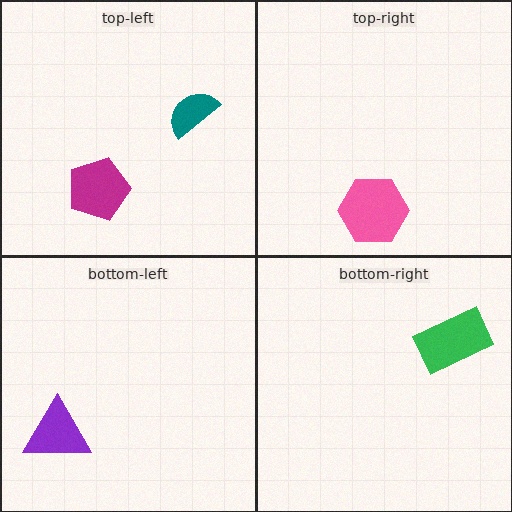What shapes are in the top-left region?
The teal semicircle, the magenta pentagon.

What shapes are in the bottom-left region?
The purple triangle.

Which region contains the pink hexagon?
The top-right region.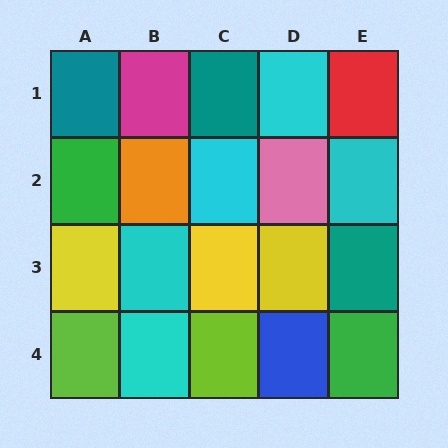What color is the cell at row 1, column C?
Teal.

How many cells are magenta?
1 cell is magenta.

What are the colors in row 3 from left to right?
Yellow, cyan, yellow, yellow, teal.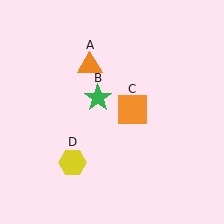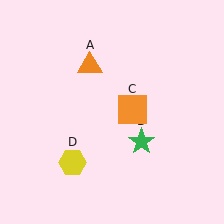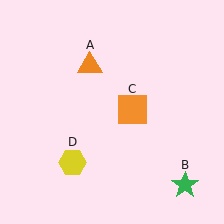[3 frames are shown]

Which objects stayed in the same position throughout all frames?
Orange triangle (object A) and orange square (object C) and yellow hexagon (object D) remained stationary.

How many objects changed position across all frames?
1 object changed position: green star (object B).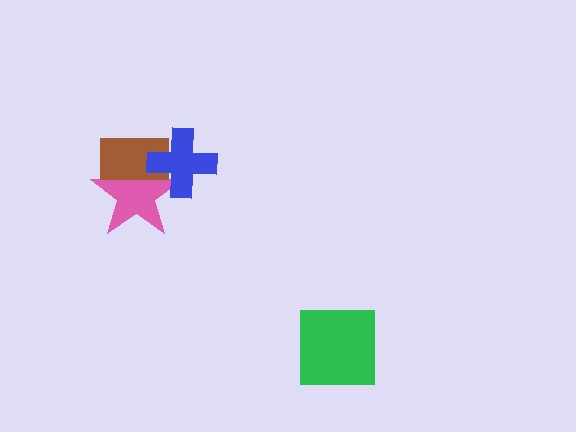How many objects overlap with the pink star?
2 objects overlap with the pink star.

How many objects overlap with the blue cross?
2 objects overlap with the blue cross.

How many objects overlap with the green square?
0 objects overlap with the green square.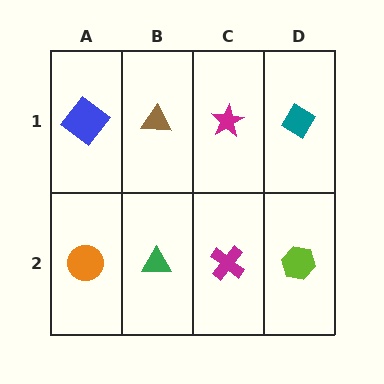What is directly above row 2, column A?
A blue diamond.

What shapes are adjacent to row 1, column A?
An orange circle (row 2, column A), a brown triangle (row 1, column B).